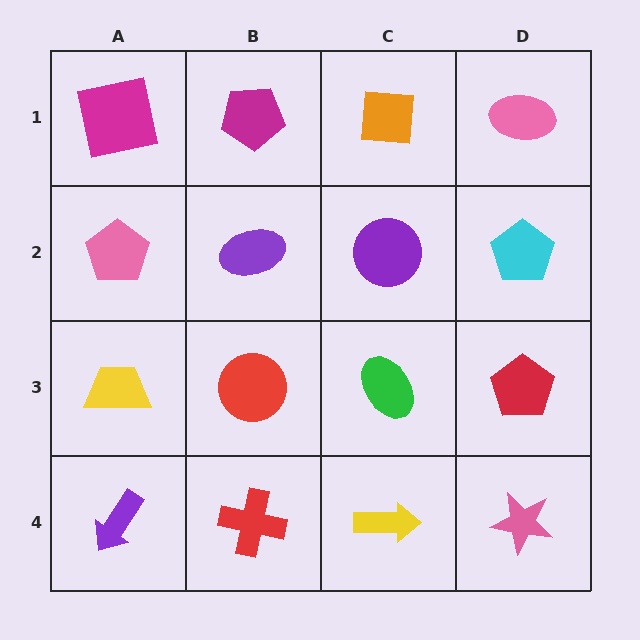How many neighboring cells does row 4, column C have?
3.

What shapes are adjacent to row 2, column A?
A magenta square (row 1, column A), a yellow trapezoid (row 3, column A), a purple ellipse (row 2, column B).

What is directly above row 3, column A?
A pink pentagon.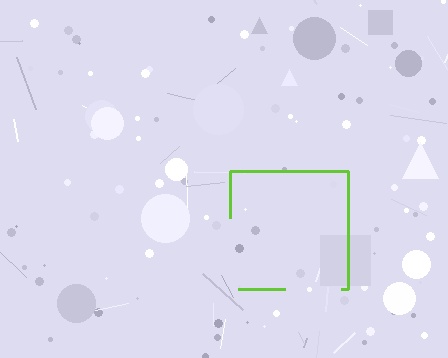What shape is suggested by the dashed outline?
The dashed outline suggests a square.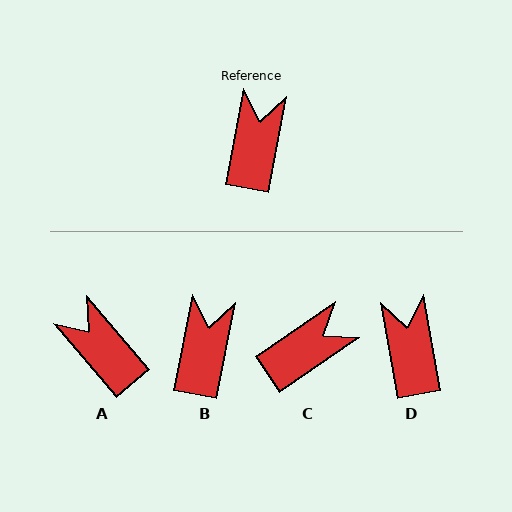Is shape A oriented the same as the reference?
No, it is off by about 51 degrees.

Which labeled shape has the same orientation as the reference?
B.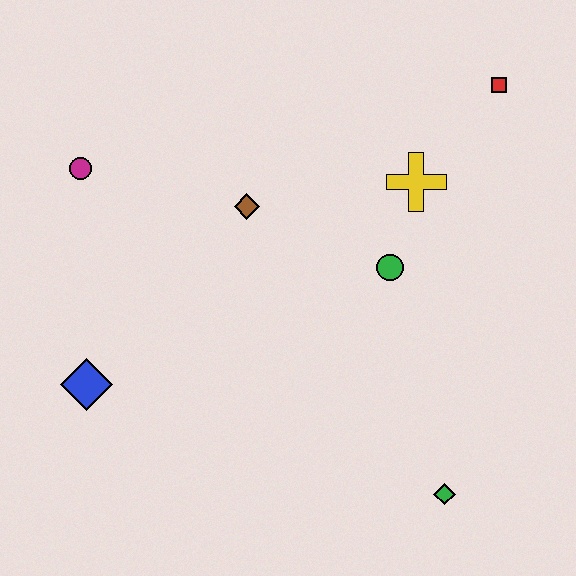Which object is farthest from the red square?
The blue diamond is farthest from the red square.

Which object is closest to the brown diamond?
The green circle is closest to the brown diamond.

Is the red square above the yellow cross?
Yes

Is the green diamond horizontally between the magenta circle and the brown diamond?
No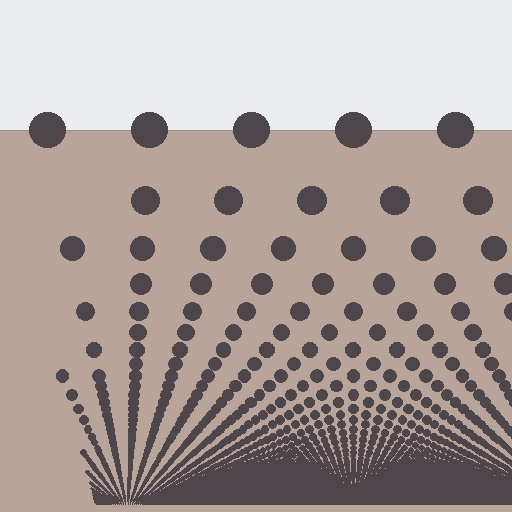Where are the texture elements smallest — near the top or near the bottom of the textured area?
Near the bottom.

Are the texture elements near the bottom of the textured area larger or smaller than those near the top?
Smaller. The gradient is inverted — elements near the bottom are smaller and denser.